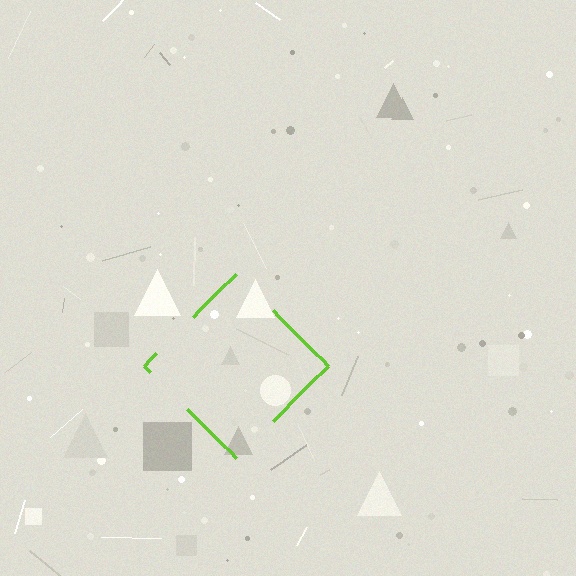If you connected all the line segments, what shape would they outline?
They would outline a diamond.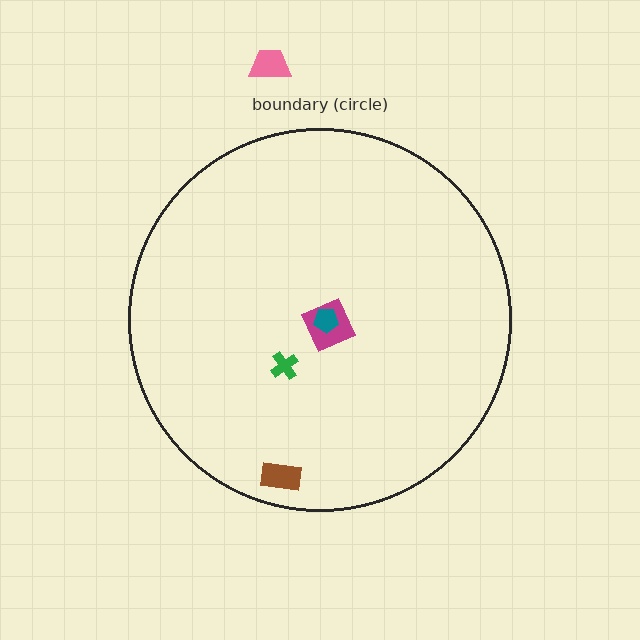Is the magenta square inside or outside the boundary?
Inside.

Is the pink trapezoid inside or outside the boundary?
Outside.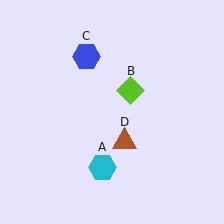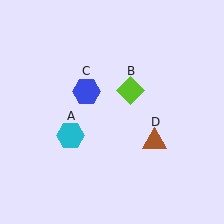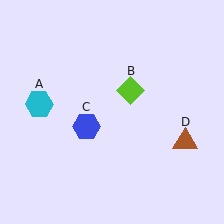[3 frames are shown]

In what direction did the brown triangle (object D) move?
The brown triangle (object D) moved right.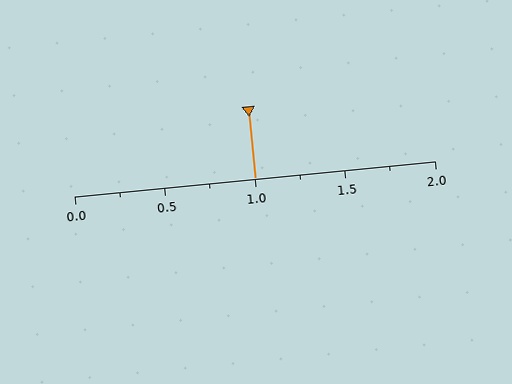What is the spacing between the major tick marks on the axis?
The major ticks are spaced 0.5 apart.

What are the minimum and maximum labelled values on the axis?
The axis runs from 0.0 to 2.0.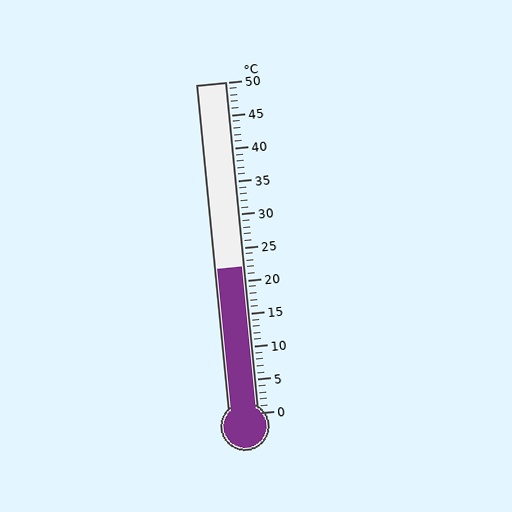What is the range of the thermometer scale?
The thermometer scale ranges from 0°C to 50°C.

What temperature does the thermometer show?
The thermometer shows approximately 22°C.